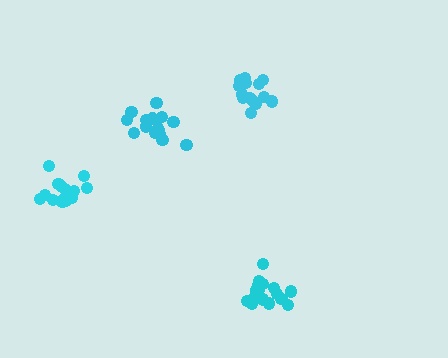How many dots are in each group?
Group 1: 15 dots, Group 2: 15 dots, Group 3: 15 dots, Group 4: 18 dots (63 total).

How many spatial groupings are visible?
There are 4 spatial groupings.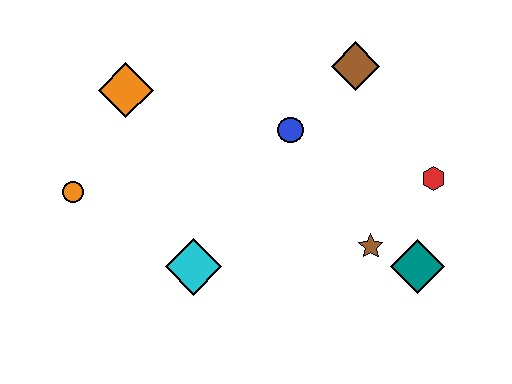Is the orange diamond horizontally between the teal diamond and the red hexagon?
No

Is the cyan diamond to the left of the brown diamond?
Yes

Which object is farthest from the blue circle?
The orange circle is farthest from the blue circle.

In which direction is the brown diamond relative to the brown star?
The brown diamond is above the brown star.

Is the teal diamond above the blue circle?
No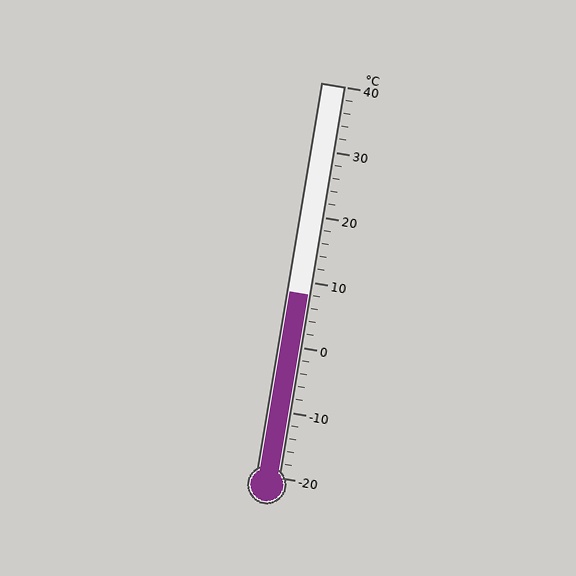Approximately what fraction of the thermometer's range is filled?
The thermometer is filled to approximately 45% of its range.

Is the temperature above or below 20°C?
The temperature is below 20°C.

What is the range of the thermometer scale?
The thermometer scale ranges from -20°C to 40°C.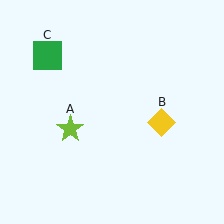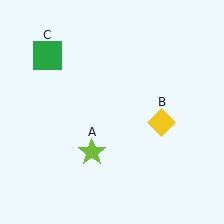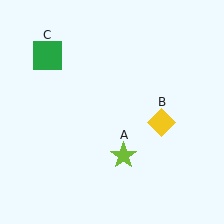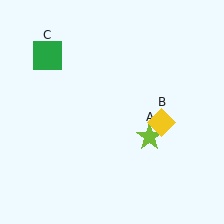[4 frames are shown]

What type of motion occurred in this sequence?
The lime star (object A) rotated counterclockwise around the center of the scene.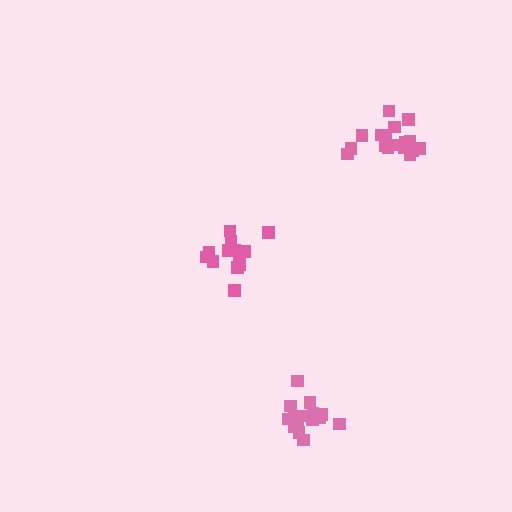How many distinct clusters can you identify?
There are 3 distinct clusters.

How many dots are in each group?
Group 1: 13 dots, Group 2: 15 dots, Group 3: 18 dots (46 total).